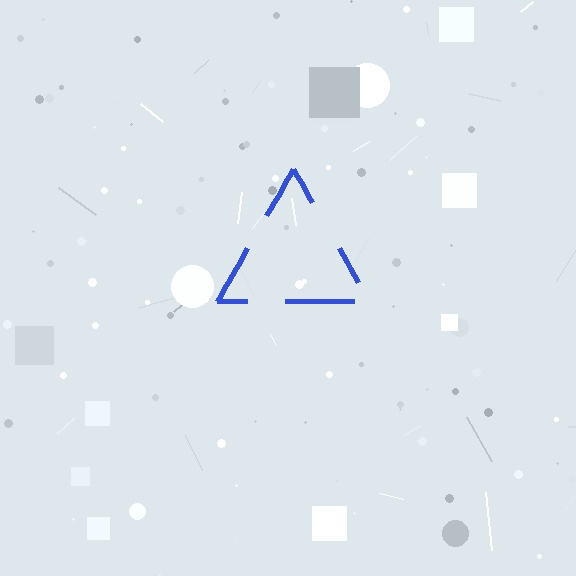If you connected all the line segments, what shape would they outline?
They would outline a triangle.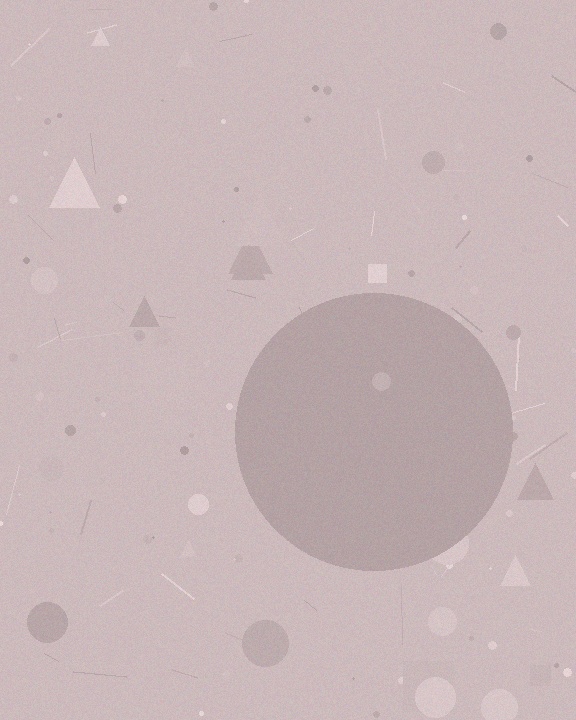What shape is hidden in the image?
A circle is hidden in the image.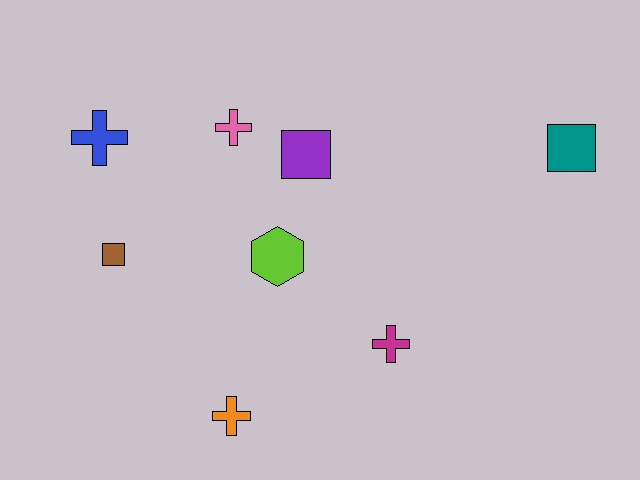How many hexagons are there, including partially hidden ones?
There is 1 hexagon.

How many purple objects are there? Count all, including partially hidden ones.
There is 1 purple object.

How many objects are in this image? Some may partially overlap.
There are 8 objects.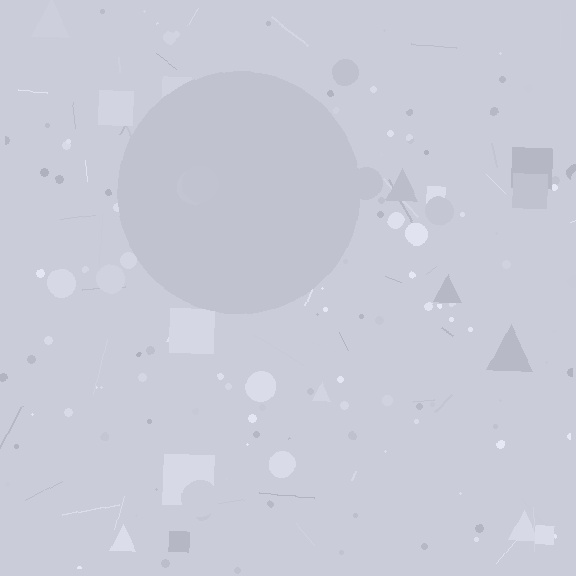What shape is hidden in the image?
A circle is hidden in the image.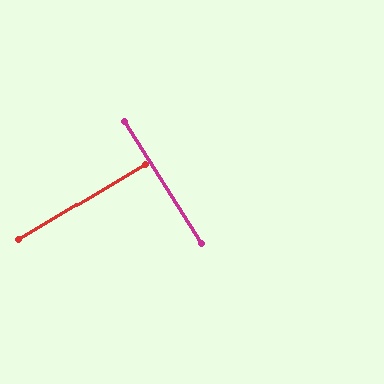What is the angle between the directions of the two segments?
Approximately 89 degrees.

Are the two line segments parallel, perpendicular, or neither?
Perpendicular — they meet at approximately 89°.